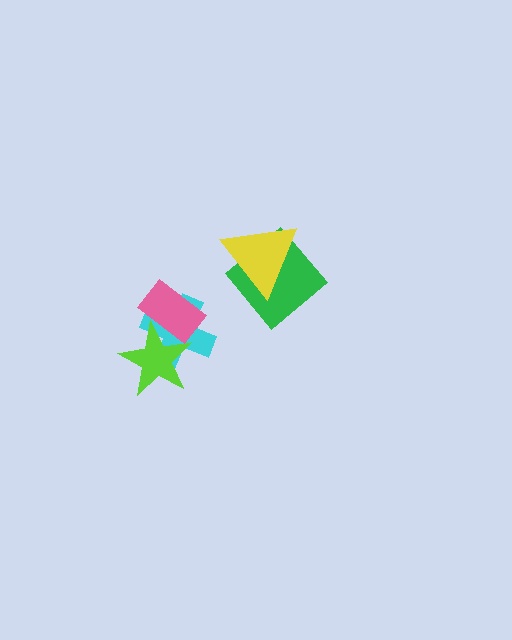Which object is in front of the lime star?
The pink rectangle is in front of the lime star.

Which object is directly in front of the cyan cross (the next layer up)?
The lime star is directly in front of the cyan cross.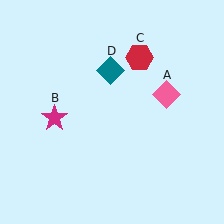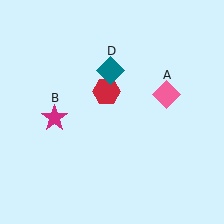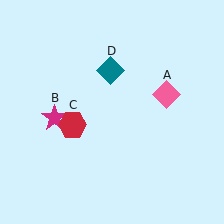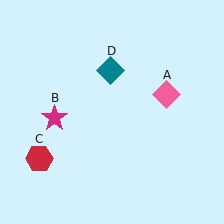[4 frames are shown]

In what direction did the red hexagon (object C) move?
The red hexagon (object C) moved down and to the left.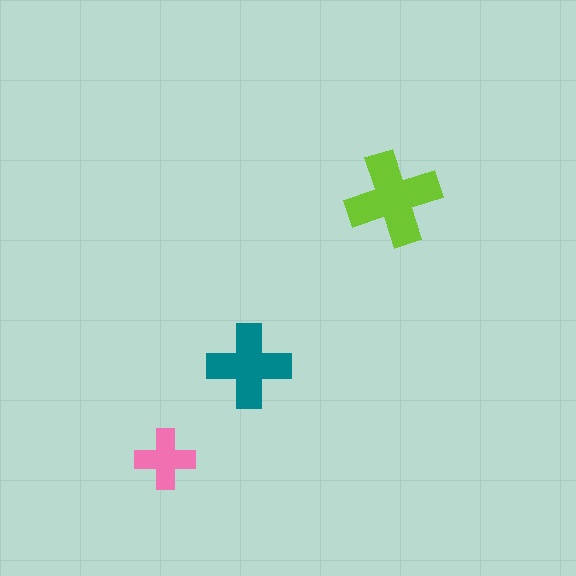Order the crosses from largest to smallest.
the lime one, the teal one, the pink one.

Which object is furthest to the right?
The lime cross is rightmost.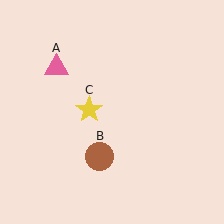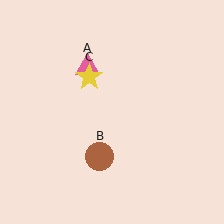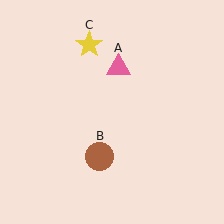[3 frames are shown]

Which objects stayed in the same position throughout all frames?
Brown circle (object B) remained stationary.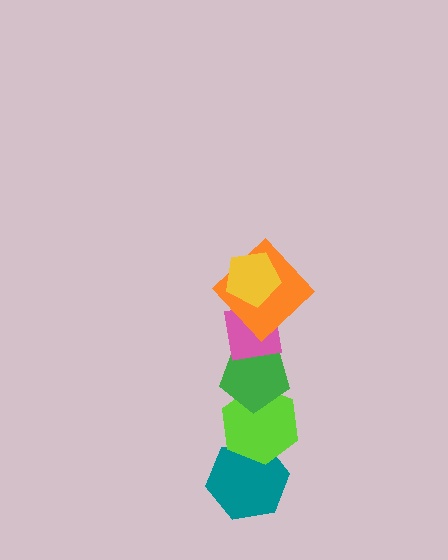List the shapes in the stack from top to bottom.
From top to bottom: the yellow pentagon, the orange diamond, the pink square, the green pentagon, the lime hexagon, the teal hexagon.